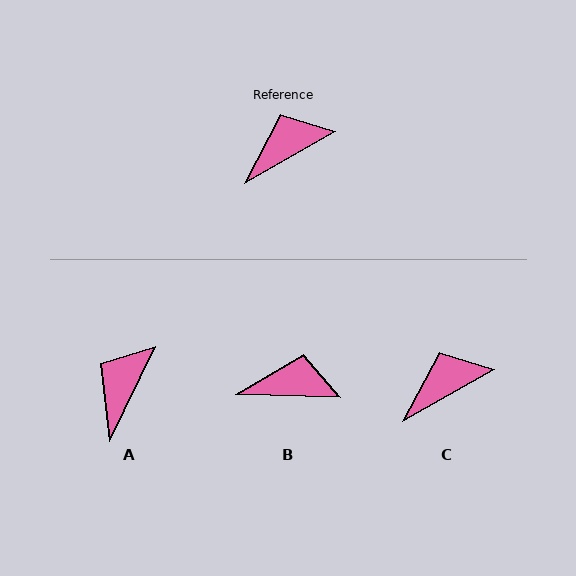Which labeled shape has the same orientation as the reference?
C.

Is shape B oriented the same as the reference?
No, it is off by about 31 degrees.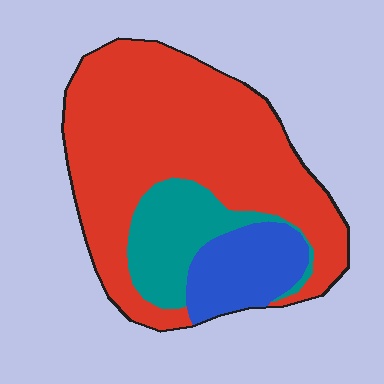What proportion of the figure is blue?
Blue takes up about one sixth (1/6) of the figure.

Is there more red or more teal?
Red.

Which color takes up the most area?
Red, at roughly 70%.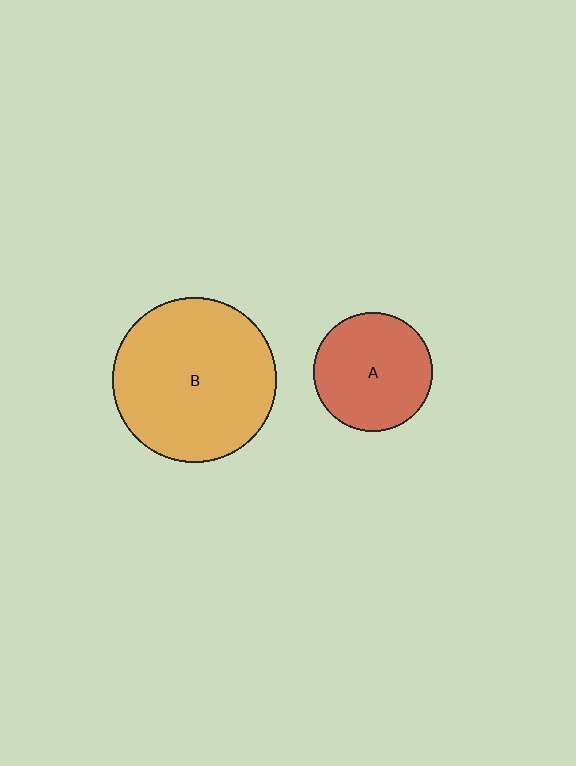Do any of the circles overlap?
No, none of the circles overlap.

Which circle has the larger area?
Circle B (orange).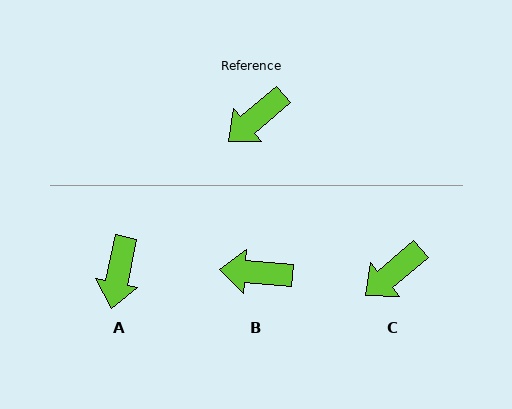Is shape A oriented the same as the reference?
No, it is off by about 38 degrees.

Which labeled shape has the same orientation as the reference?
C.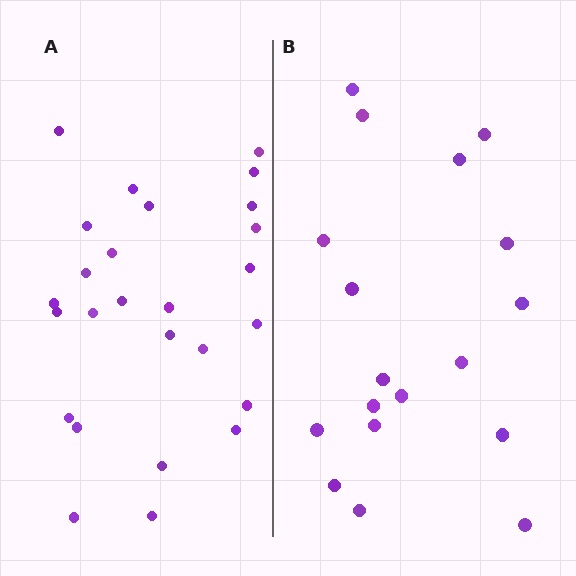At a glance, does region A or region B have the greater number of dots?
Region A (the left region) has more dots.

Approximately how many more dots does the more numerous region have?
Region A has roughly 8 or so more dots than region B.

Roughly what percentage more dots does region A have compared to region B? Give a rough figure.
About 45% more.